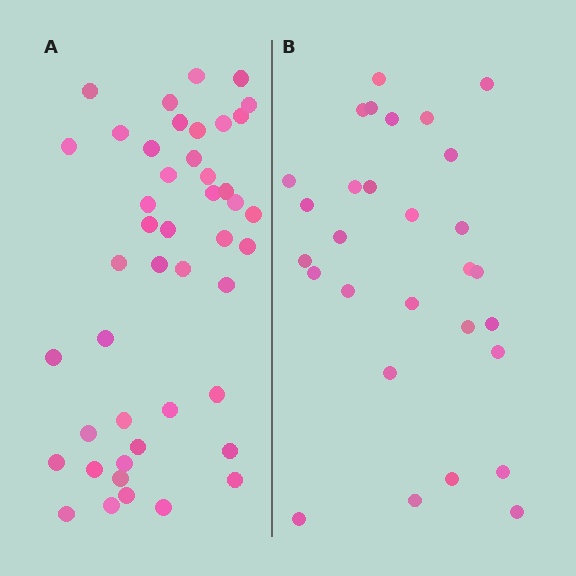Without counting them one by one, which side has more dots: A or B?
Region A (the left region) has more dots.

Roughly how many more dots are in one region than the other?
Region A has approximately 15 more dots than region B.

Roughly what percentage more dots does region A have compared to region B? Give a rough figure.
About 55% more.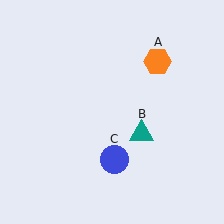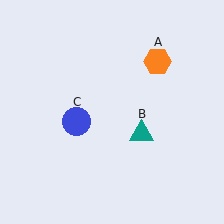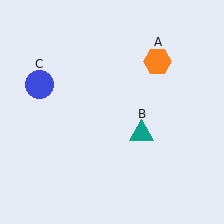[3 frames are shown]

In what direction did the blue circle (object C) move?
The blue circle (object C) moved up and to the left.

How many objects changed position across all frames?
1 object changed position: blue circle (object C).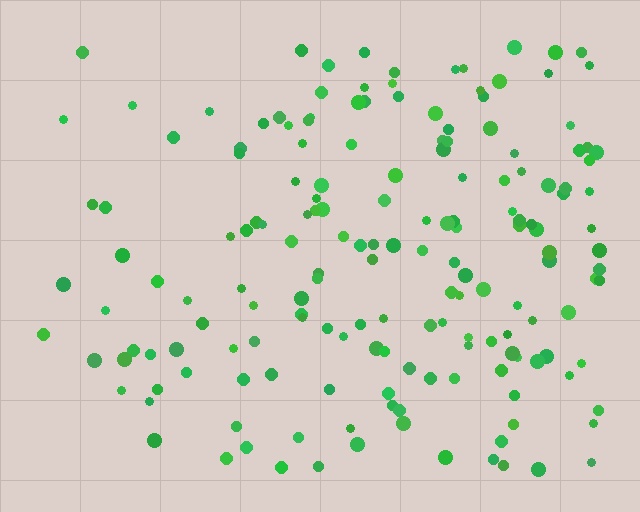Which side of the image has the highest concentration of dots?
The right.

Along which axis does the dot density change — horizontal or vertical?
Horizontal.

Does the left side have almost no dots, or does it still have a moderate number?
Still a moderate number, just noticeably fewer than the right.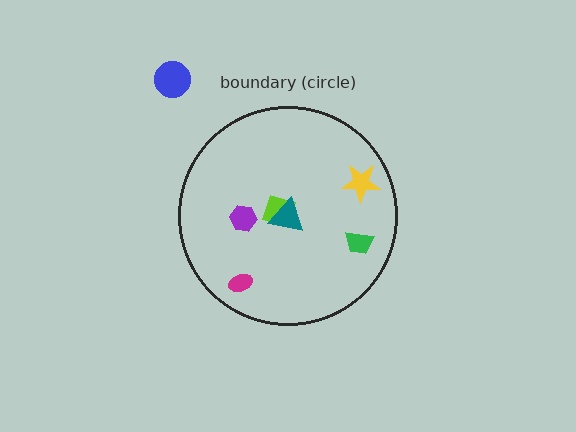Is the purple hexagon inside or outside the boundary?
Inside.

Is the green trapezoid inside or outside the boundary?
Inside.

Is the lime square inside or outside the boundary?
Inside.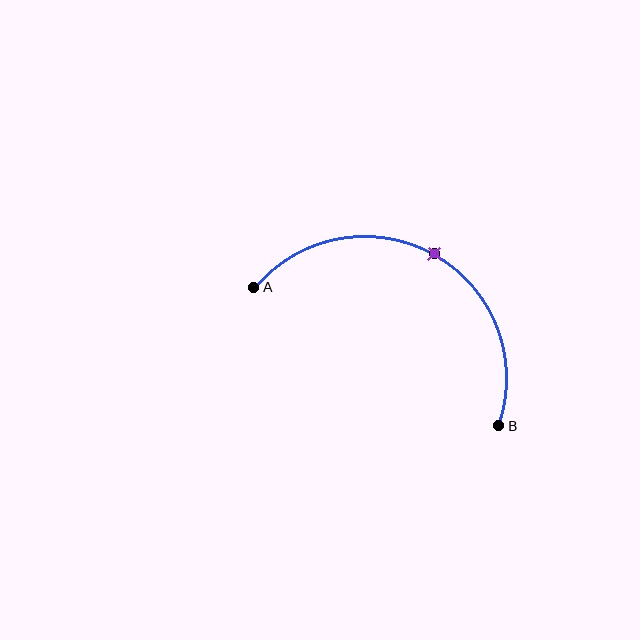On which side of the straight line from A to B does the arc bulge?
The arc bulges above the straight line connecting A and B.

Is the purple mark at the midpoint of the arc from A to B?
Yes. The purple mark lies on the arc at equal arc-length from both A and B — it is the arc midpoint.